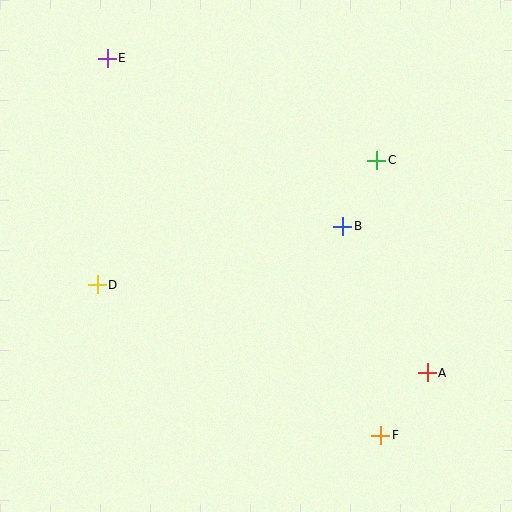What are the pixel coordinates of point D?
Point D is at (97, 285).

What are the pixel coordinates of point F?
Point F is at (380, 435).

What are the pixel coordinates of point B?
Point B is at (343, 226).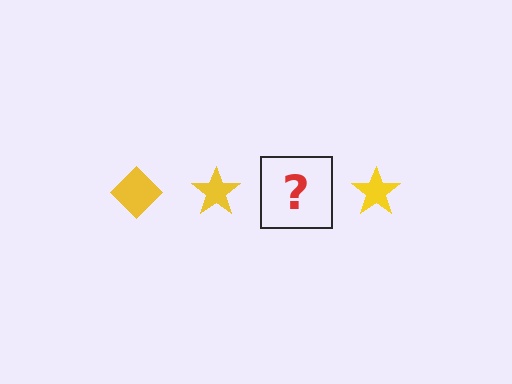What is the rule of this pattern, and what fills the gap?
The rule is that the pattern cycles through diamond, star shapes in yellow. The gap should be filled with a yellow diamond.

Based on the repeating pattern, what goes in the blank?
The blank should be a yellow diamond.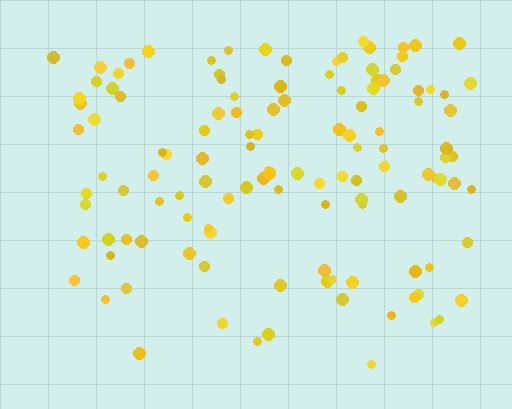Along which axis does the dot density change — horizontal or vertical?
Vertical.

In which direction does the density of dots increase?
From bottom to top, with the top side densest.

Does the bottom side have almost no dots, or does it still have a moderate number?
Still a moderate number, just noticeably fewer than the top.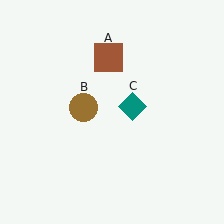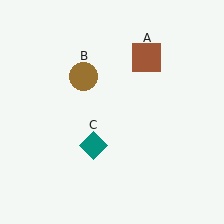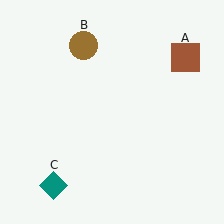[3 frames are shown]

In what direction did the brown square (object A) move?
The brown square (object A) moved right.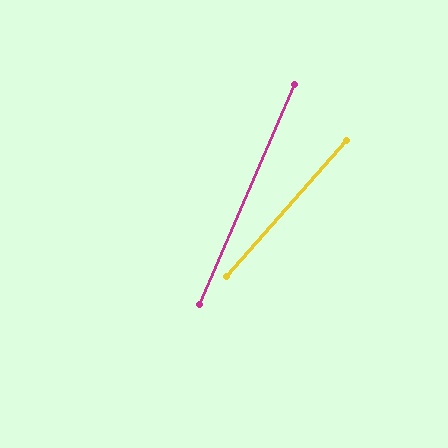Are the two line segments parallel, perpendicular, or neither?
Neither parallel nor perpendicular — they differ by about 18°.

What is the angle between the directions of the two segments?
Approximately 18 degrees.